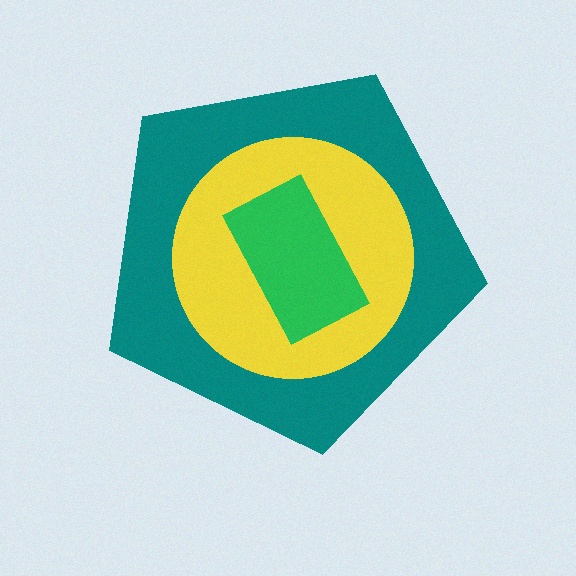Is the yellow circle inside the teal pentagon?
Yes.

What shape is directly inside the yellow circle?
The green rectangle.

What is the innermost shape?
The green rectangle.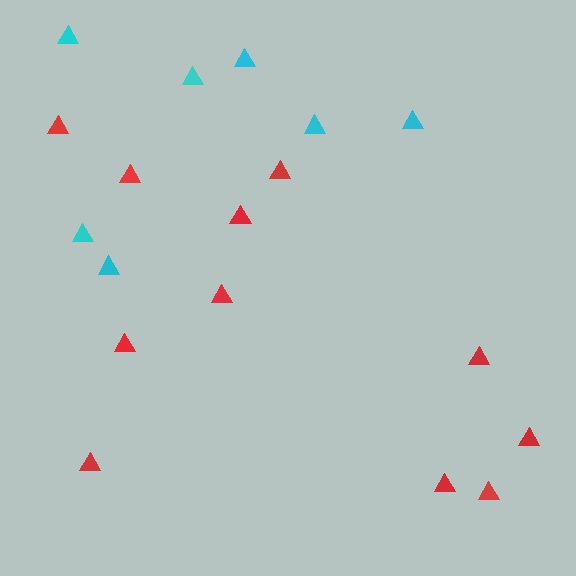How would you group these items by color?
There are 2 groups: one group of red triangles (11) and one group of cyan triangles (7).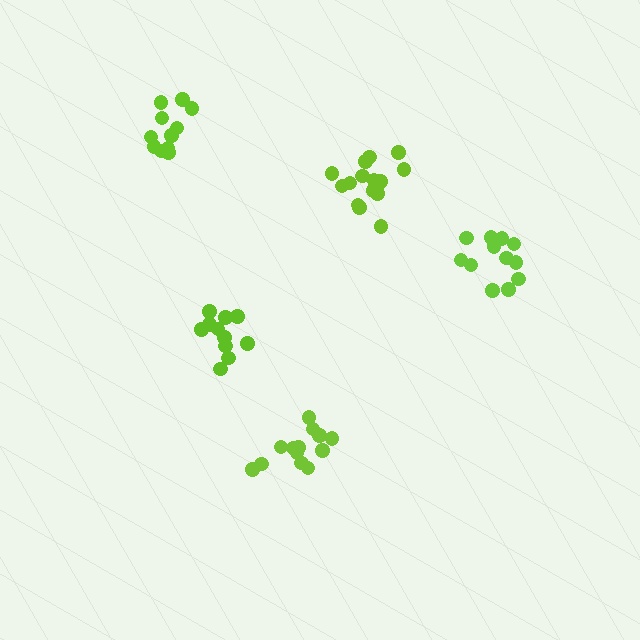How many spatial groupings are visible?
There are 5 spatial groupings.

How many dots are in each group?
Group 1: 12 dots, Group 2: 14 dots, Group 3: 16 dots, Group 4: 12 dots, Group 5: 11 dots (65 total).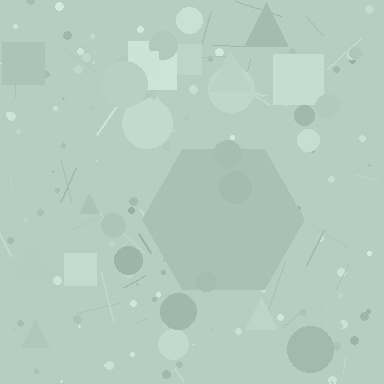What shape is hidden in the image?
A hexagon is hidden in the image.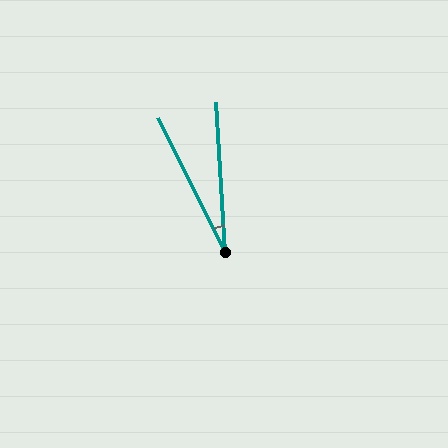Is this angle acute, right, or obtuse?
It is acute.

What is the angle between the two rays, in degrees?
Approximately 23 degrees.